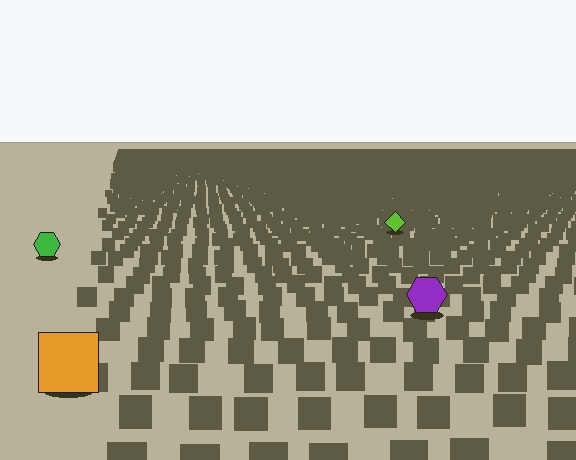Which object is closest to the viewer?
The orange square is closest. The texture marks near it are larger and more spread out.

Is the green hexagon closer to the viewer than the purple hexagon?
No. The purple hexagon is closer — you can tell from the texture gradient: the ground texture is coarser near it.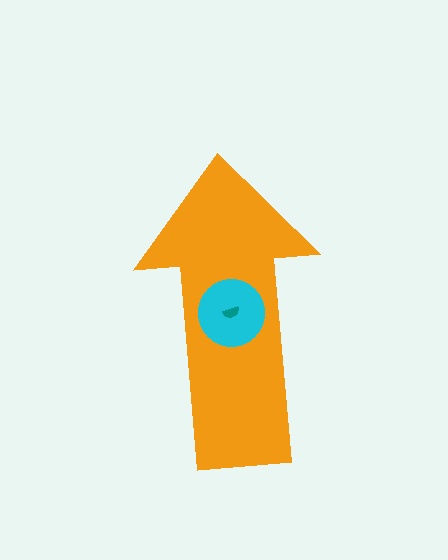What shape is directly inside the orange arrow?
The cyan circle.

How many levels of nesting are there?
3.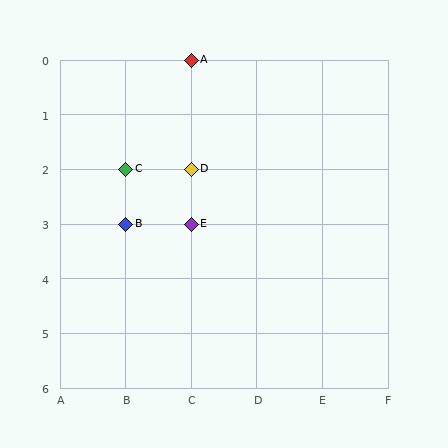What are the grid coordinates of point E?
Point E is at grid coordinates (C, 3).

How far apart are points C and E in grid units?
Points C and E are 1 column and 1 row apart (about 1.4 grid units diagonally).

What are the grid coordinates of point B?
Point B is at grid coordinates (B, 3).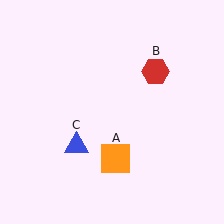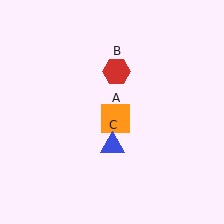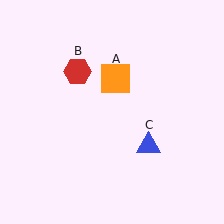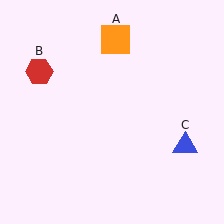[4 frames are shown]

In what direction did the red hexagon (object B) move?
The red hexagon (object B) moved left.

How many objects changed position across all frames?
3 objects changed position: orange square (object A), red hexagon (object B), blue triangle (object C).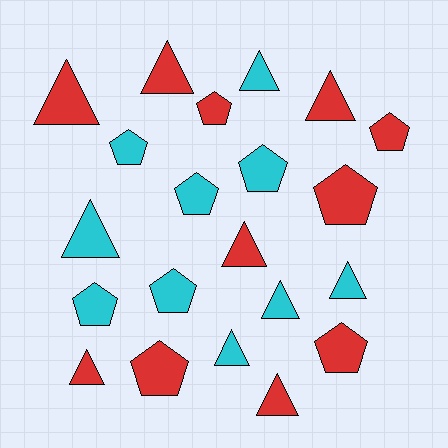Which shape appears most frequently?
Triangle, with 11 objects.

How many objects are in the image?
There are 21 objects.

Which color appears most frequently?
Red, with 11 objects.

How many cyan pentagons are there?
There are 5 cyan pentagons.